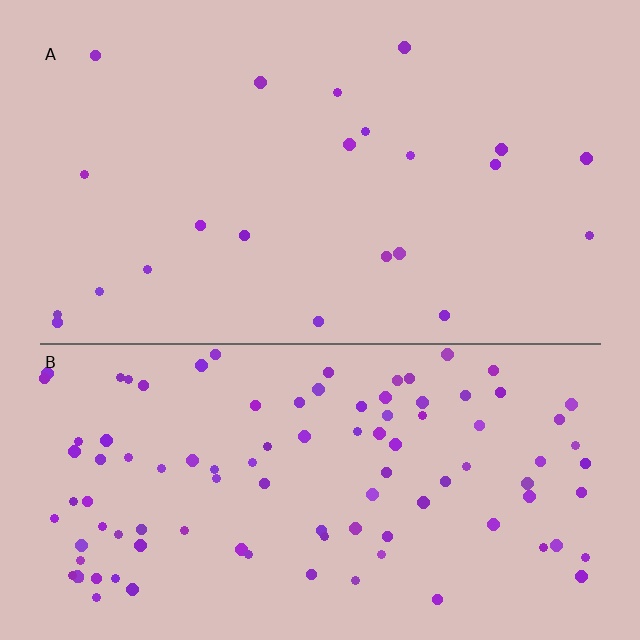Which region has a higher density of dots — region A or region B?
B (the bottom).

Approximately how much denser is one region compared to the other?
Approximately 4.5× — region B over region A.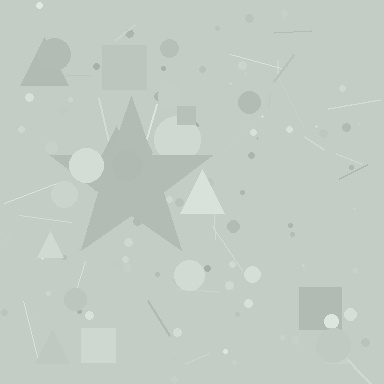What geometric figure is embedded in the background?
A star is embedded in the background.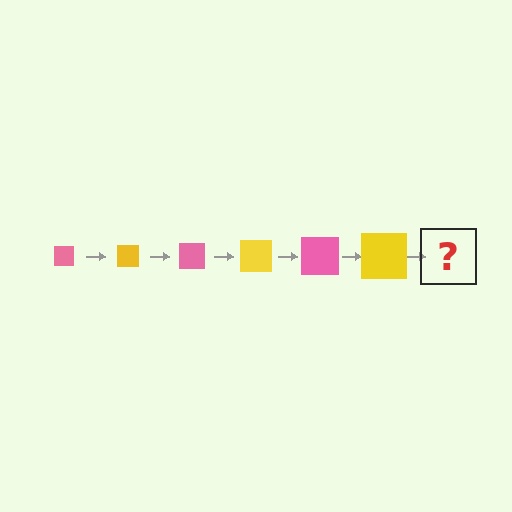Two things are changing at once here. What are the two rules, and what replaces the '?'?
The two rules are that the square grows larger each step and the color cycles through pink and yellow. The '?' should be a pink square, larger than the previous one.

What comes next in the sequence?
The next element should be a pink square, larger than the previous one.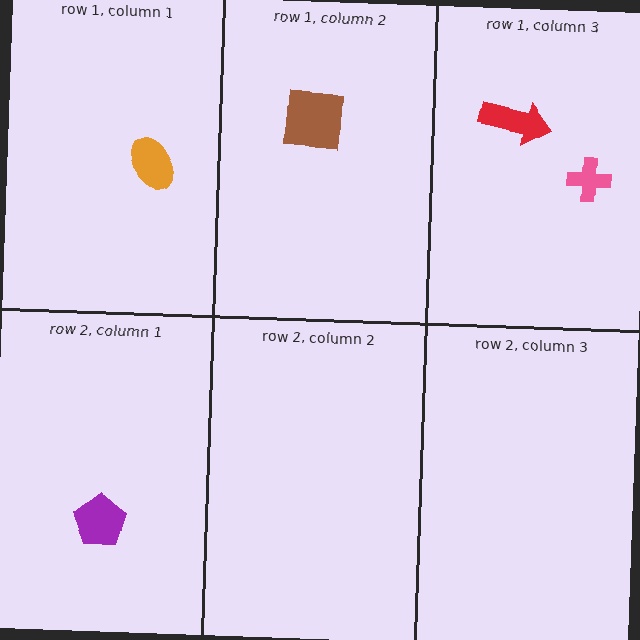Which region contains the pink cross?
The row 1, column 3 region.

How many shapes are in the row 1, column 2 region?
1.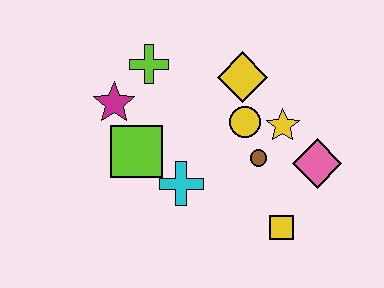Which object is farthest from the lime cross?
The yellow square is farthest from the lime cross.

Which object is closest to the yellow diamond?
The yellow circle is closest to the yellow diamond.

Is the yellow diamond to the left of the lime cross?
No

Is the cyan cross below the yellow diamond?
Yes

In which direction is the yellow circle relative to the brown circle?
The yellow circle is above the brown circle.